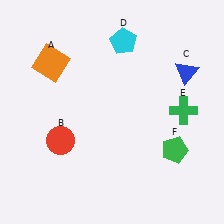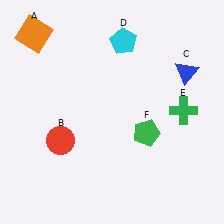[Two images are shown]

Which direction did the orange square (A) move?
The orange square (A) moved up.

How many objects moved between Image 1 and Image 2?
2 objects moved between the two images.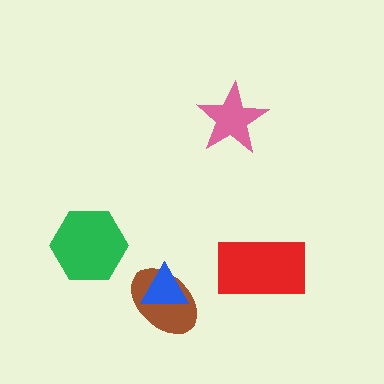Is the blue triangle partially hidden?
No, no other shape covers it.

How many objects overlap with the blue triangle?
1 object overlaps with the blue triangle.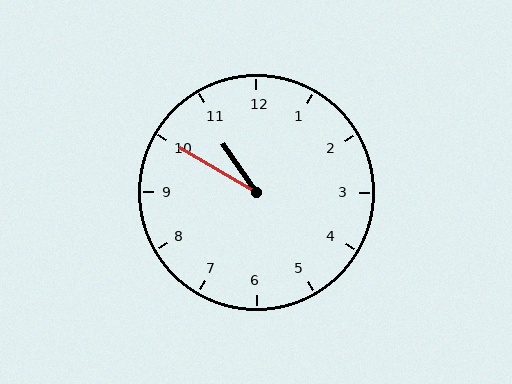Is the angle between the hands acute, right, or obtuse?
It is acute.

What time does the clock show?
10:50.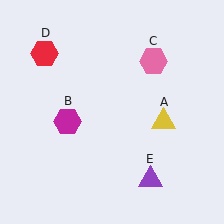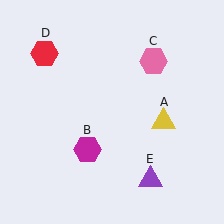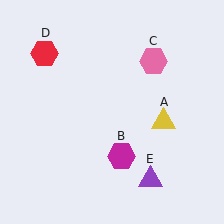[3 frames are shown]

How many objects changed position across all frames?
1 object changed position: magenta hexagon (object B).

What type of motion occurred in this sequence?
The magenta hexagon (object B) rotated counterclockwise around the center of the scene.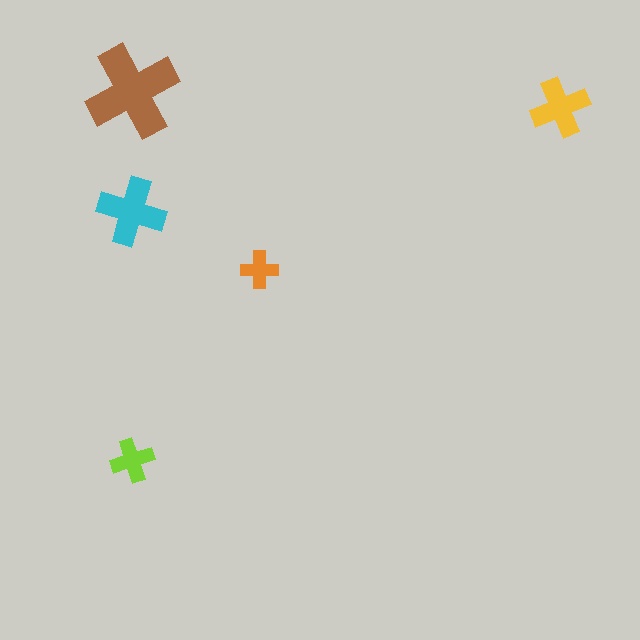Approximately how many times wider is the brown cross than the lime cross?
About 2 times wider.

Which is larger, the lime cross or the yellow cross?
The yellow one.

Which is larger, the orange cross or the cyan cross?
The cyan one.